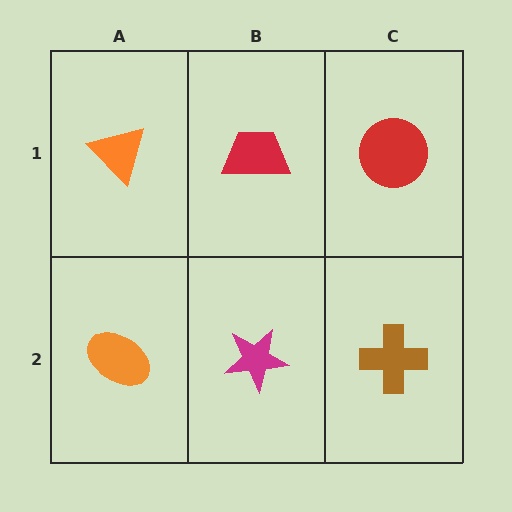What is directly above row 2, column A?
An orange triangle.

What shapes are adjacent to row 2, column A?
An orange triangle (row 1, column A), a magenta star (row 2, column B).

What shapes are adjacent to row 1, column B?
A magenta star (row 2, column B), an orange triangle (row 1, column A), a red circle (row 1, column C).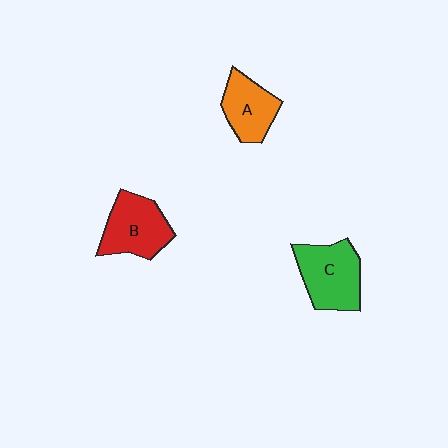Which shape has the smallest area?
Shape A (orange).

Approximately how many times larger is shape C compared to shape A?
Approximately 1.3 times.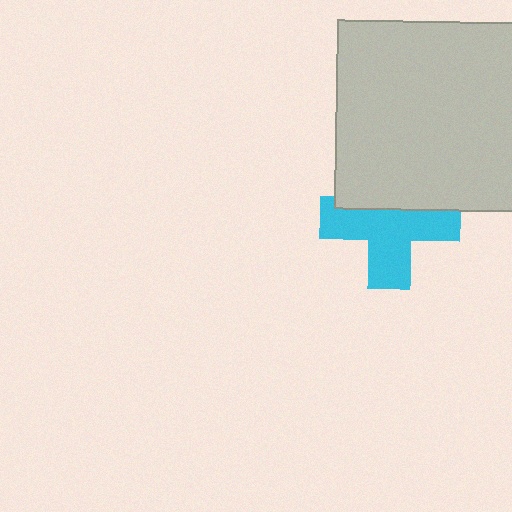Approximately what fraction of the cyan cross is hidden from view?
Roughly 36% of the cyan cross is hidden behind the light gray square.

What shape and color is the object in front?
The object in front is a light gray square.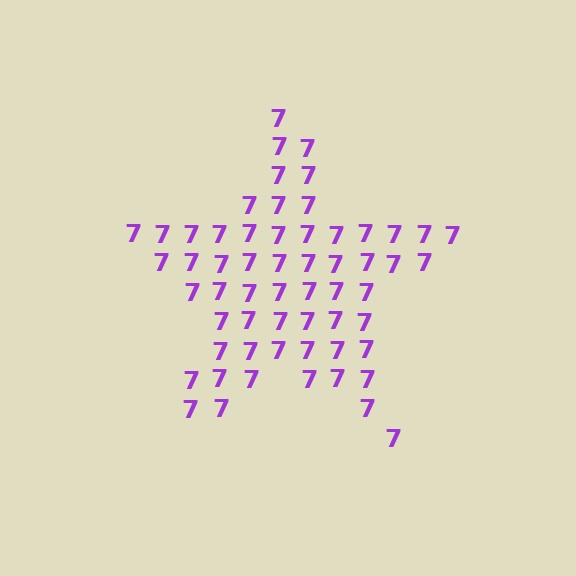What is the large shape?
The large shape is a star.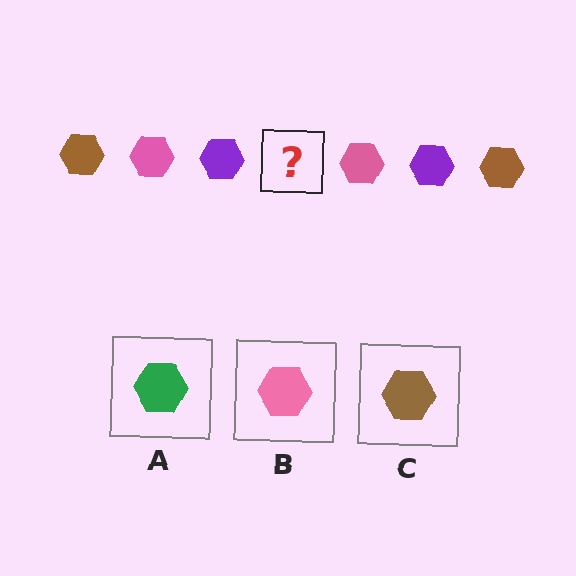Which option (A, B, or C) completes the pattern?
C.